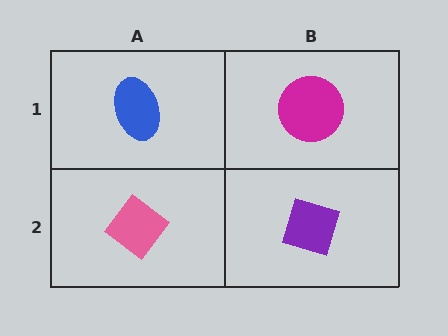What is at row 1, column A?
A blue ellipse.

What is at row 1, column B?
A magenta circle.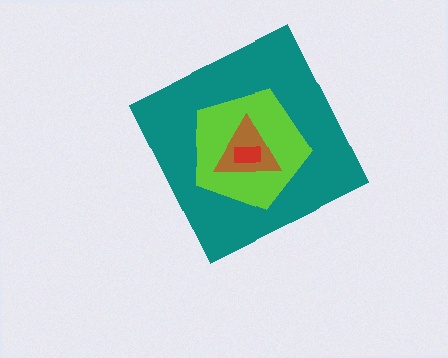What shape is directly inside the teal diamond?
The lime pentagon.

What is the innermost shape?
The red rectangle.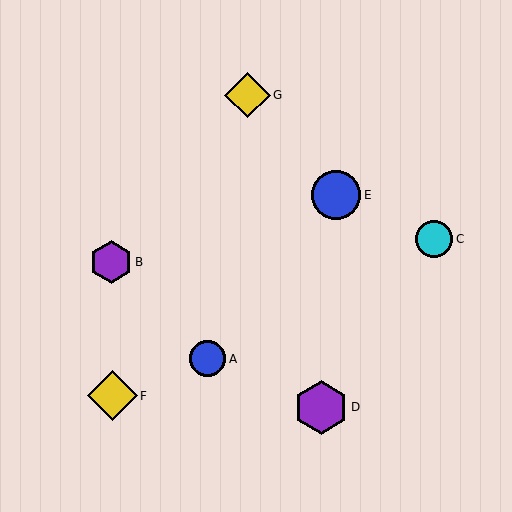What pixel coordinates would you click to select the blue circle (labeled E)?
Click at (336, 195) to select the blue circle E.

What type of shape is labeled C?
Shape C is a cyan circle.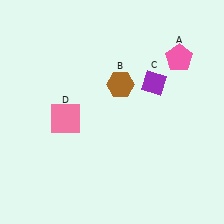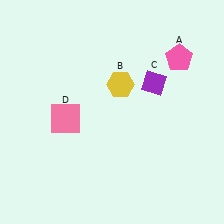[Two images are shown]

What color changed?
The hexagon (B) changed from brown in Image 1 to yellow in Image 2.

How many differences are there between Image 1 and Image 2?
There is 1 difference between the two images.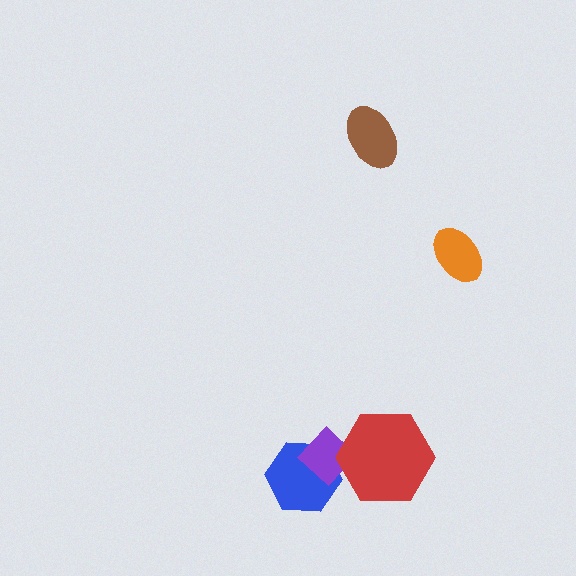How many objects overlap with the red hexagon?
1 object overlaps with the red hexagon.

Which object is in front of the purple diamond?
The red hexagon is in front of the purple diamond.